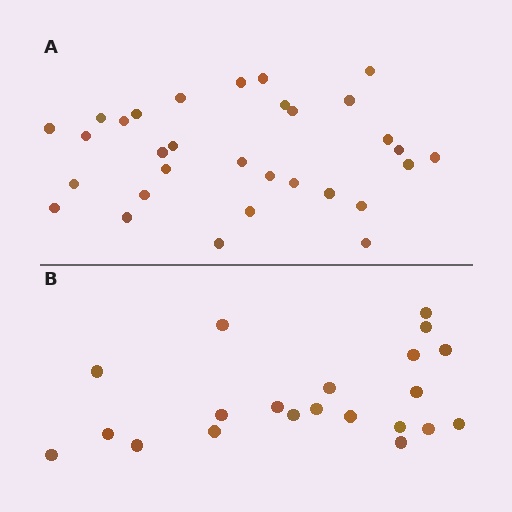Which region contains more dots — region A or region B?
Region A (the top region) has more dots.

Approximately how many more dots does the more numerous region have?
Region A has roughly 10 or so more dots than region B.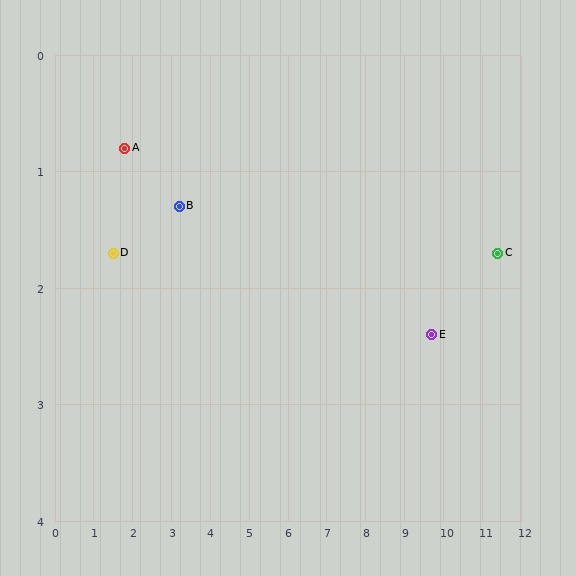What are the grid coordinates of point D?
Point D is at approximately (1.5, 1.7).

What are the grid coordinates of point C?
Point C is at approximately (11.4, 1.7).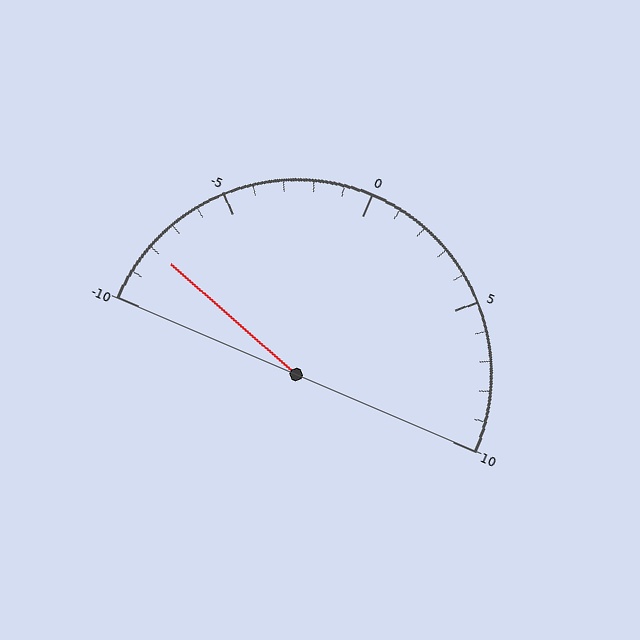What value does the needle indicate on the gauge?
The needle indicates approximately -8.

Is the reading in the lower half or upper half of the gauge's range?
The reading is in the lower half of the range (-10 to 10).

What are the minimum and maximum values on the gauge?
The gauge ranges from -10 to 10.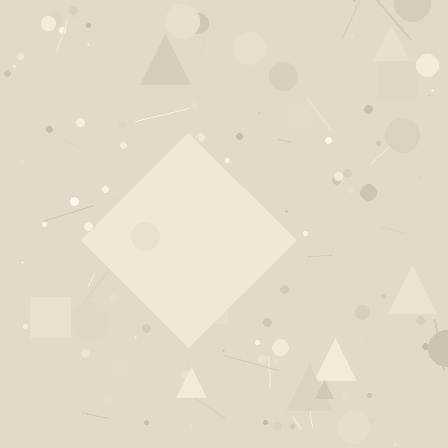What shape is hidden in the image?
A diamond is hidden in the image.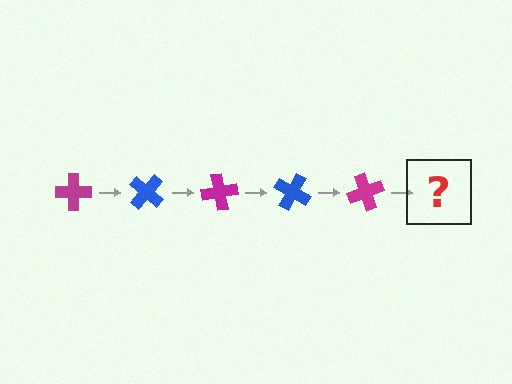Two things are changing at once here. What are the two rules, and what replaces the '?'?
The two rules are that it rotates 40 degrees each step and the color cycles through magenta and blue. The '?' should be a blue cross, rotated 200 degrees from the start.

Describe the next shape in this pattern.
It should be a blue cross, rotated 200 degrees from the start.